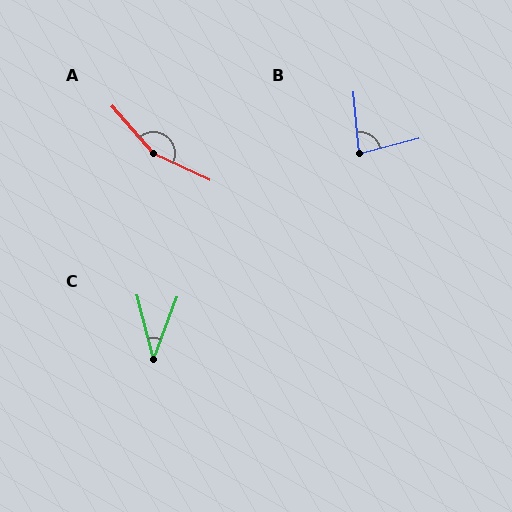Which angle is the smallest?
C, at approximately 35 degrees.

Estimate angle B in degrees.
Approximately 80 degrees.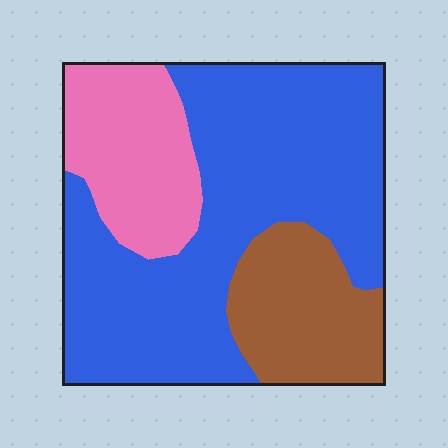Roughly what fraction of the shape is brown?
Brown takes up about one fifth (1/5) of the shape.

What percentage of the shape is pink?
Pink takes up about one fifth (1/5) of the shape.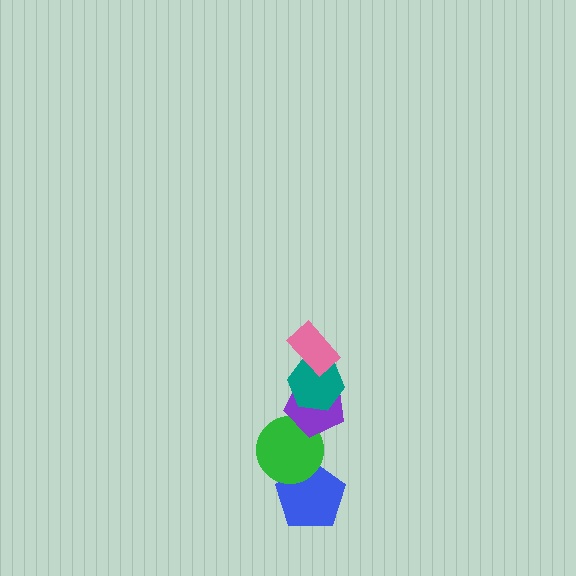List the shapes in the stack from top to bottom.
From top to bottom: the pink rectangle, the teal hexagon, the purple pentagon, the green circle, the blue pentagon.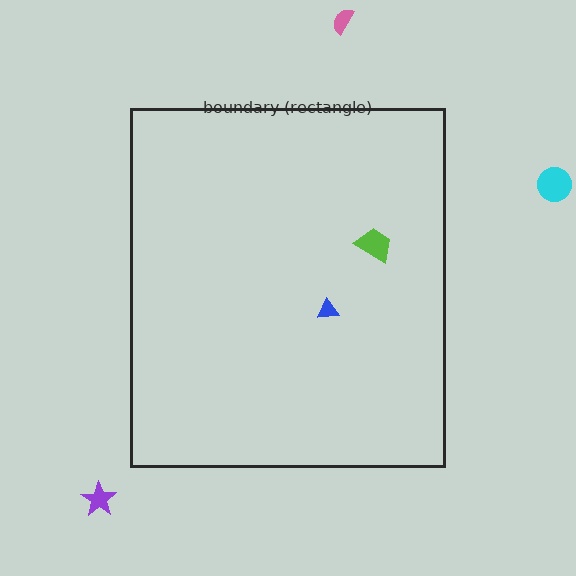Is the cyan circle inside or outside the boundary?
Outside.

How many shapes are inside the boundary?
2 inside, 3 outside.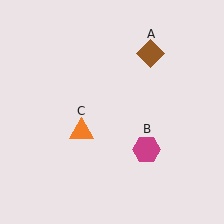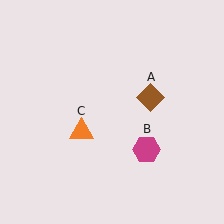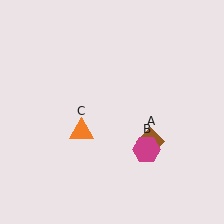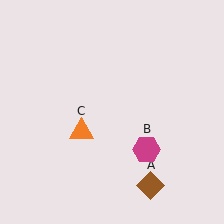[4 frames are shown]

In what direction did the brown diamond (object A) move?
The brown diamond (object A) moved down.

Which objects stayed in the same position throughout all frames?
Magenta hexagon (object B) and orange triangle (object C) remained stationary.